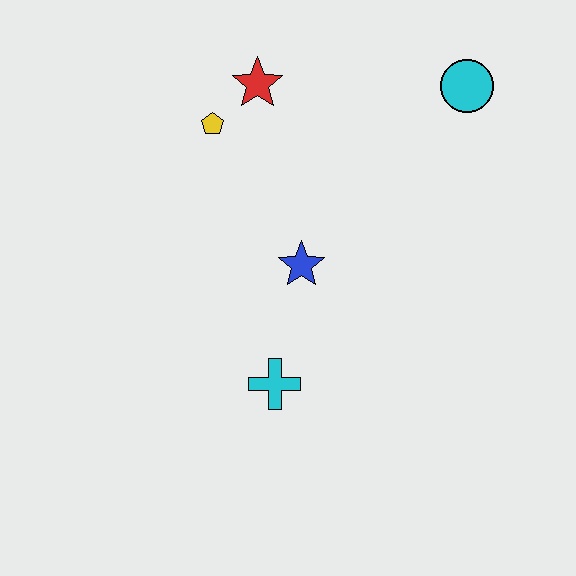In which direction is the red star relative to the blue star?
The red star is above the blue star.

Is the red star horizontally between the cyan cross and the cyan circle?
No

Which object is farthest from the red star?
The cyan cross is farthest from the red star.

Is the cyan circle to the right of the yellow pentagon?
Yes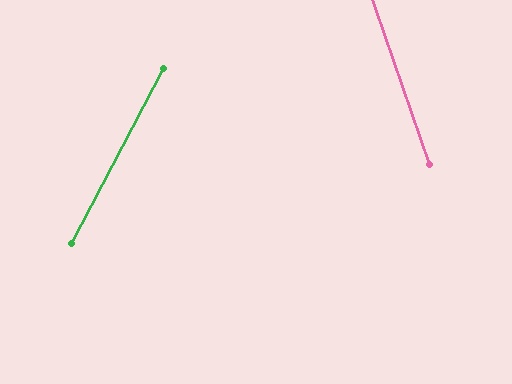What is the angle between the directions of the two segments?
Approximately 47 degrees.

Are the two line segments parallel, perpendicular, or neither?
Neither parallel nor perpendicular — they differ by about 47°.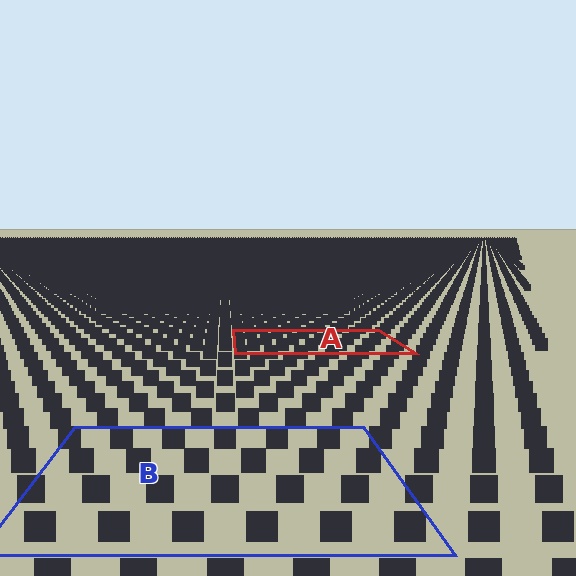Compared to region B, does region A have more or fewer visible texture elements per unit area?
Region A has more texture elements per unit area — they are packed more densely because it is farther away.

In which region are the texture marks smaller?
The texture marks are smaller in region A, because it is farther away.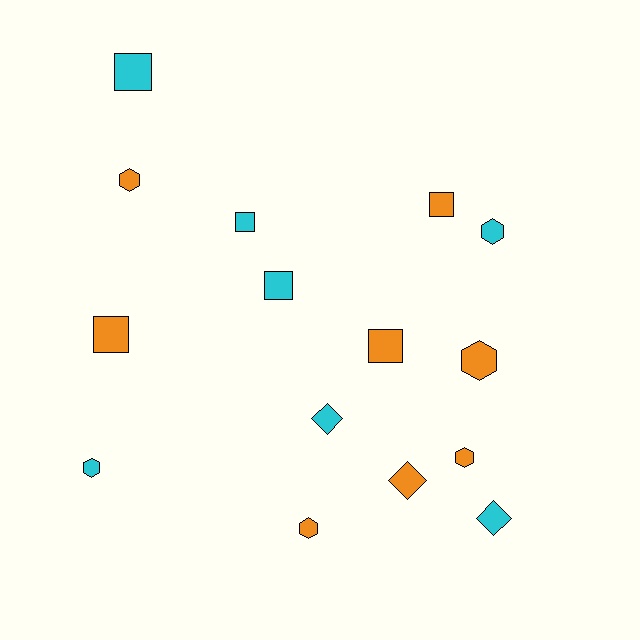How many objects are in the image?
There are 15 objects.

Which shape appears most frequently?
Square, with 6 objects.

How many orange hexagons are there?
There are 4 orange hexagons.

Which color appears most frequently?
Orange, with 8 objects.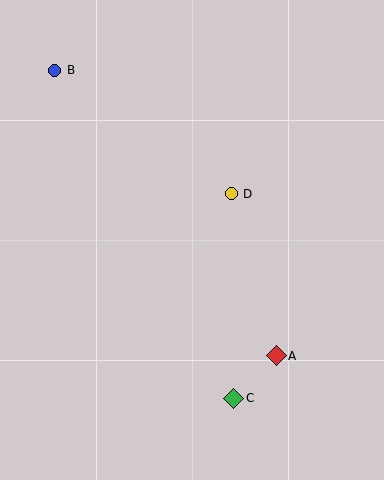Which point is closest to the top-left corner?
Point B is closest to the top-left corner.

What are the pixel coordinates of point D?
Point D is at (231, 194).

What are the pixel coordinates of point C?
Point C is at (234, 398).